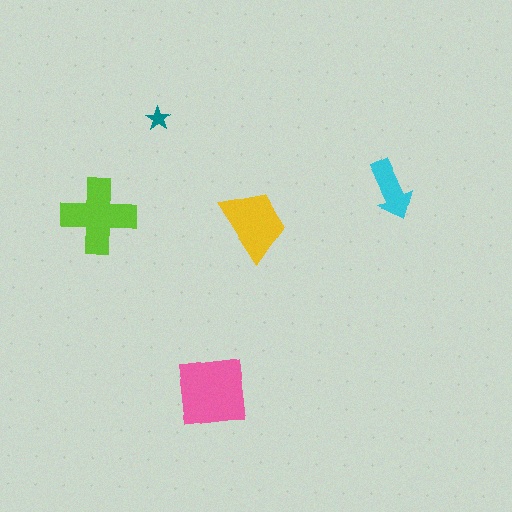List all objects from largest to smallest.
The pink square, the lime cross, the yellow trapezoid, the cyan arrow, the teal star.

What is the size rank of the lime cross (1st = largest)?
2nd.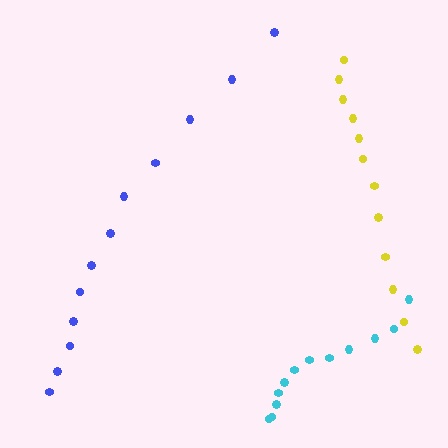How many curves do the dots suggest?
There are 3 distinct paths.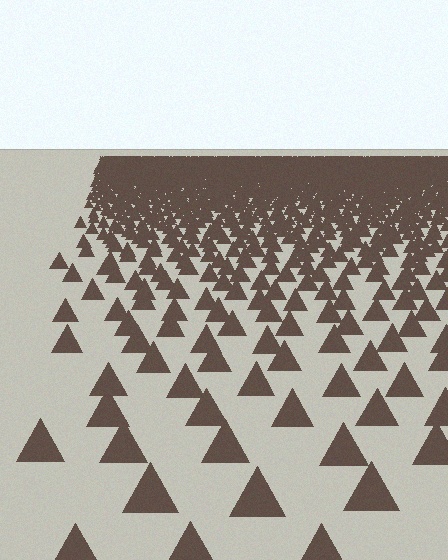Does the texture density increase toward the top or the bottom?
Density increases toward the top.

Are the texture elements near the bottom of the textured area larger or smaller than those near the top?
Larger. Near the bottom, elements are closer to the viewer and appear at a bigger on-screen size.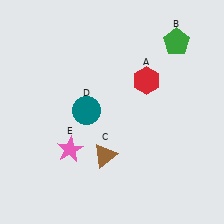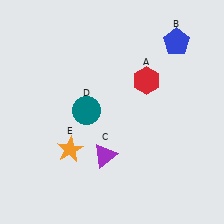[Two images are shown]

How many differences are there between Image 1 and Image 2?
There are 3 differences between the two images.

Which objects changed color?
B changed from green to blue. C changed from brown to purple. E changed from pink to orange.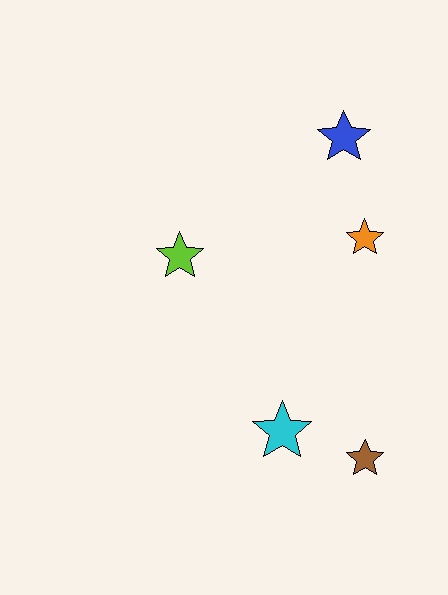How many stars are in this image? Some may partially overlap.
There are 5 stars.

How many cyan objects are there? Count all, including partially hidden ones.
There is 1 cyan object.